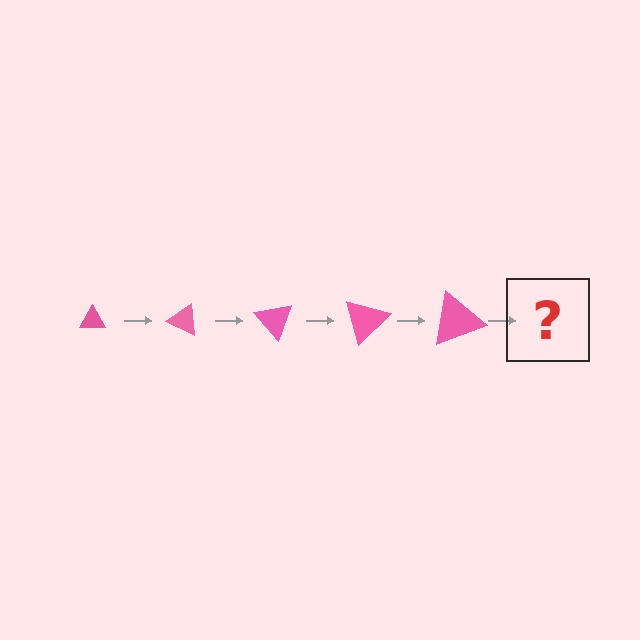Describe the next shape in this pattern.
It should be a triangle, larger than the previous one and rotated 125 degrees from the start.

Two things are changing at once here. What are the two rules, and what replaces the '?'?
The two rules are that the triangle grows larger each step and it rotates 25 degrees each step. The '?' should be a triangle, larger than the previous one and rotated 125 degrees from the start.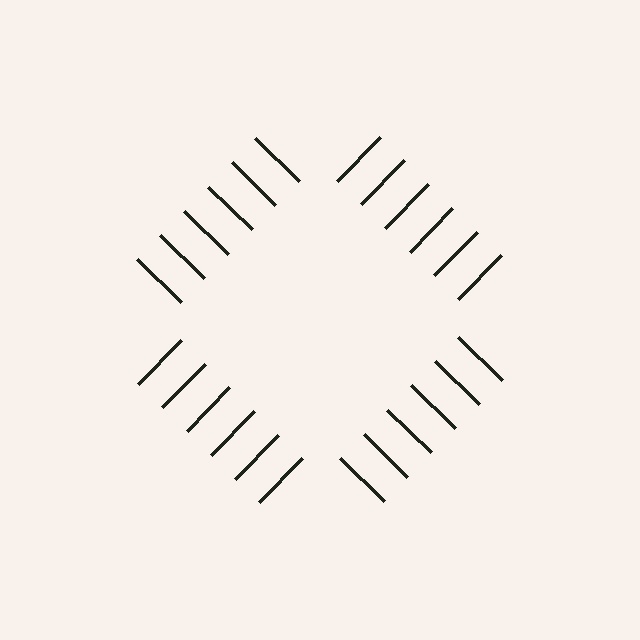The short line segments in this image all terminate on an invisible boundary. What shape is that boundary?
An illusory square — the line segments terminate on its edges but no continuous stroke is drawn.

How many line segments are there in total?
24 — 6 along each of the 4 edges.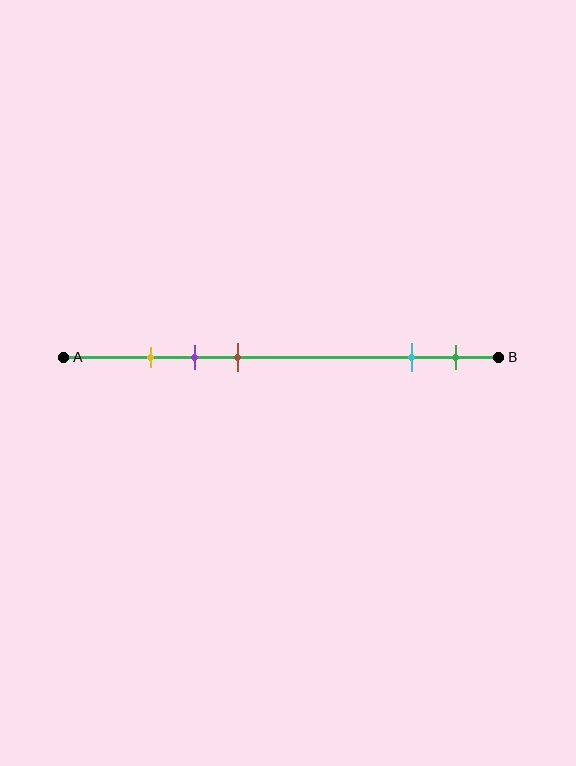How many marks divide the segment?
There are 5 marks dividing the segment.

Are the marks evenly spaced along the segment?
No, the marks are not evenly spaced.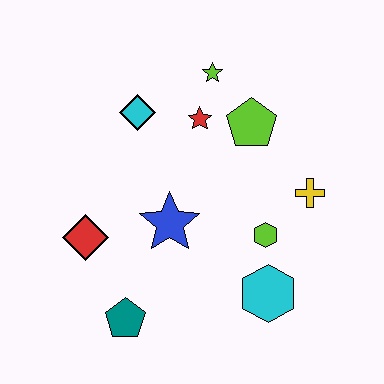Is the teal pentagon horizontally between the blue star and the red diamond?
Yes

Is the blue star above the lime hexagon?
Yes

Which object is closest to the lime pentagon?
The red star is closest to the lime pentagon.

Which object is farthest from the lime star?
The teal pentagon is farthest from the lime star.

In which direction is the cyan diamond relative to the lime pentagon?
The cyan diamond is to the left of the lime pentagon.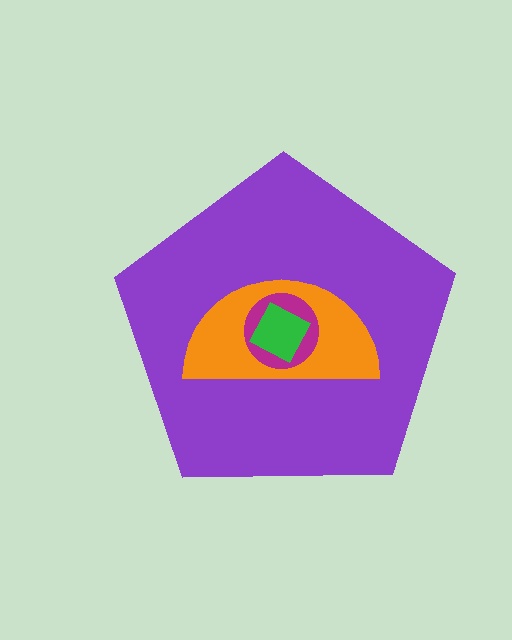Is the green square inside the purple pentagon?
Yes.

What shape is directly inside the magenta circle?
The green square.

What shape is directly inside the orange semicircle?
The magenta circle.